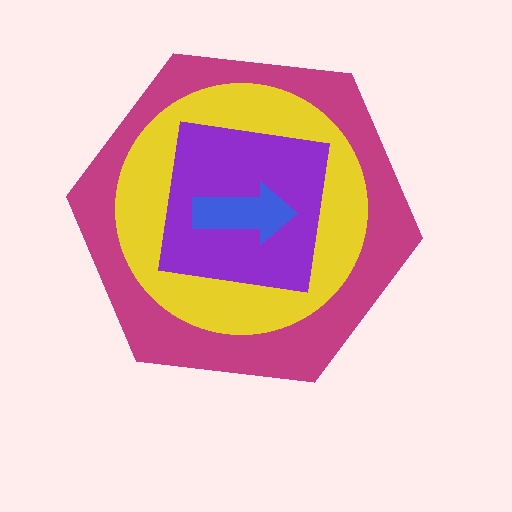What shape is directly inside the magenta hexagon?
The yellow circle.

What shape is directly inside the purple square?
The blue arrow.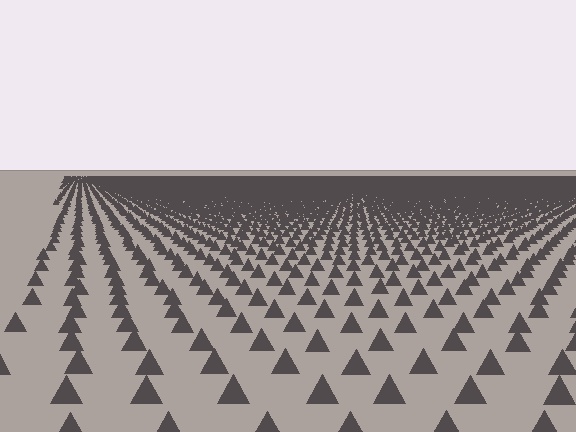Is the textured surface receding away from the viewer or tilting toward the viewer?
The surface is receding away from the viewer. Texture elements get smaller and denser toward the top.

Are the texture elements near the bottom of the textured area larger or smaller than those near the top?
Larger. Near the bottom, elements are closer to the viewer and appear at a bigger on-screen size.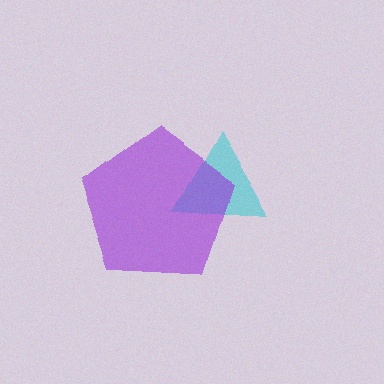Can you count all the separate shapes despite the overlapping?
Yes, there are 2 separate shapes.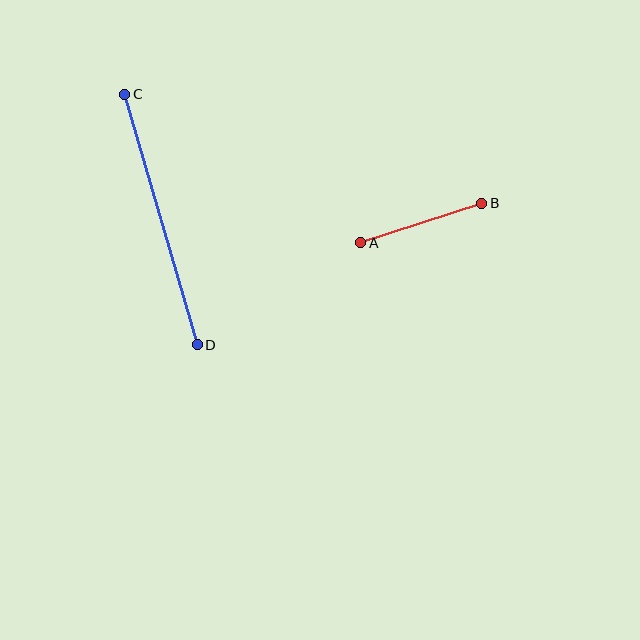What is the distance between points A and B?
The distance is approximately 127 pixels.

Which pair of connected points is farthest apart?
Points C and D are farthest apart.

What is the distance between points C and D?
The distance is approximately 261 pixels.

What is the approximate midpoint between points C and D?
The midpoint is at approximately (161, 219) pixels.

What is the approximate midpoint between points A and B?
The midpoint is at approximately (421, 223) pixels.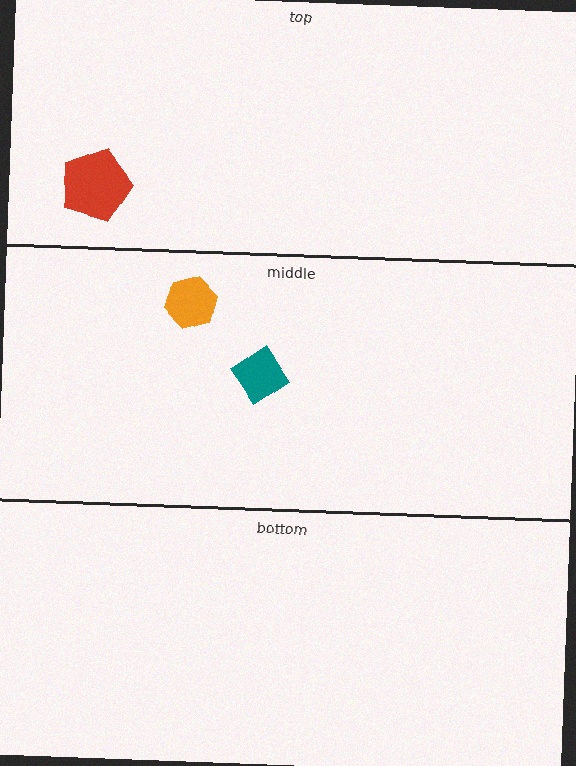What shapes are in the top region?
The red pentagon.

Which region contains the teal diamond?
The middle region.